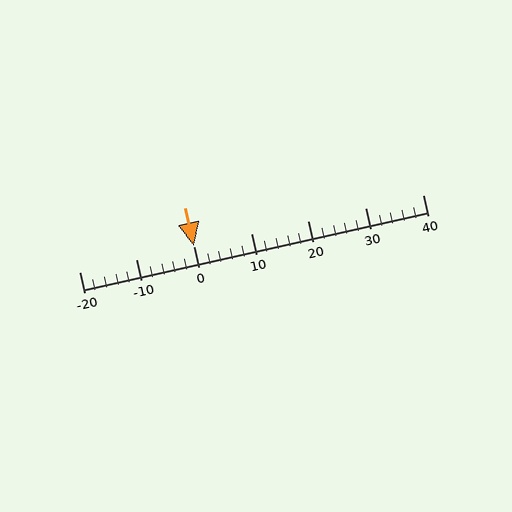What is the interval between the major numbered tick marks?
The major tick marks are spaced 10 units apart.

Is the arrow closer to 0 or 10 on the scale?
The arrow is closer to 0.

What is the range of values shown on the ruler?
The ruler shows values from -20 to 40.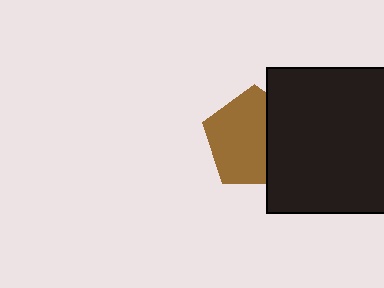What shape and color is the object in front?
The object in front is a black rectangle.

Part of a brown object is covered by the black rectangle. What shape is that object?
It is a pentagon.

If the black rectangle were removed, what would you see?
You would see the complete brown pentagon.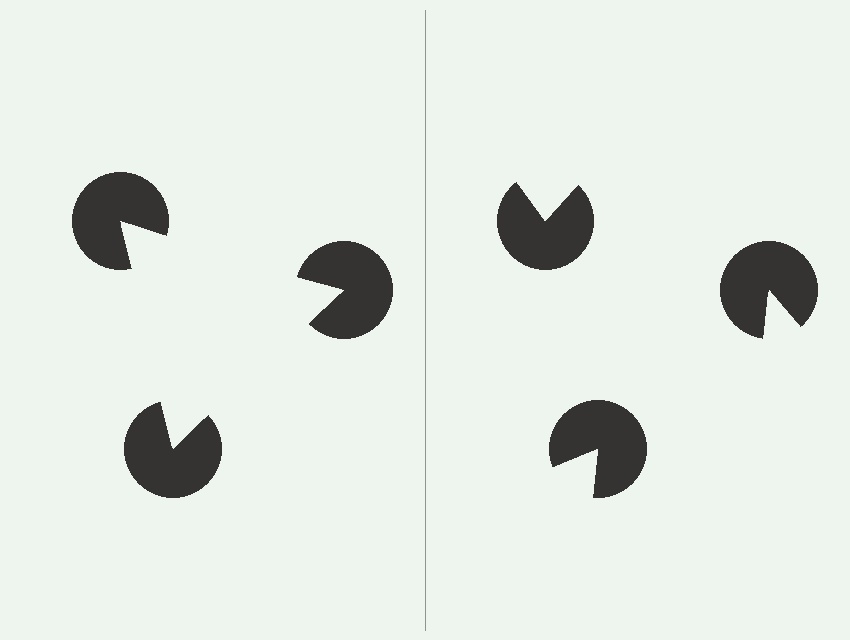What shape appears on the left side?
An illusory triangle.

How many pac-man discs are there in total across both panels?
6 — 3 on each side.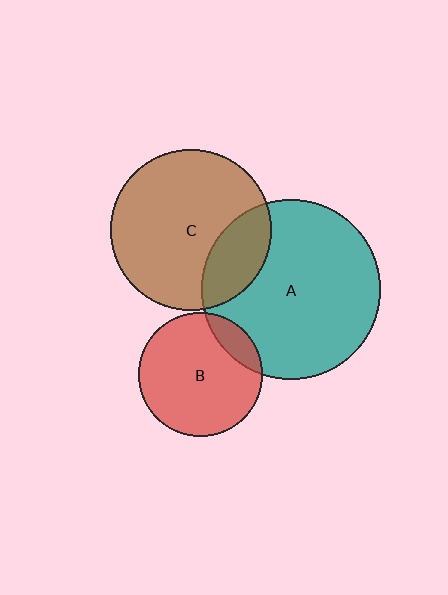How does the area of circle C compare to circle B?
Approximately 1.7 times.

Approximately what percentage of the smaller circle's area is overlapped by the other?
Approximately 15%.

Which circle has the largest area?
Circle A (teal).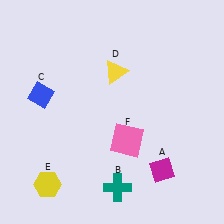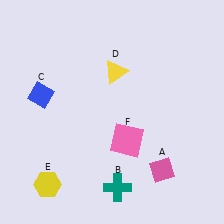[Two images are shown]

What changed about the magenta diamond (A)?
In Image 1, A is magenta. In Image 2, it changed to pink.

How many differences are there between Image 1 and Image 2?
There is 1 difference between the two images.